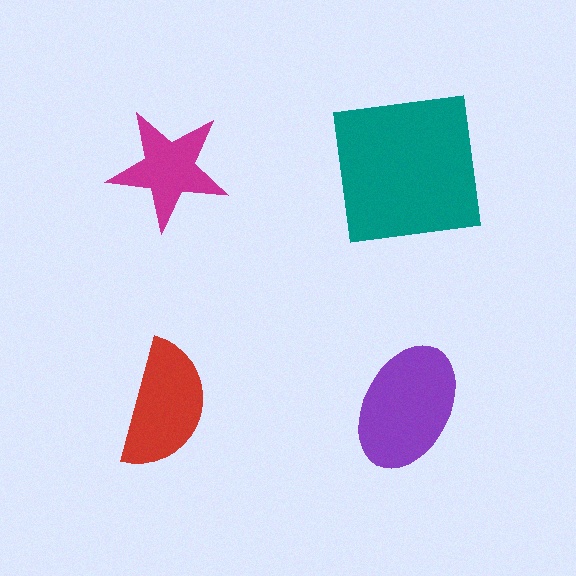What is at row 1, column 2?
A teal square.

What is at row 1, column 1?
A magenta star.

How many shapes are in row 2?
2 shapes.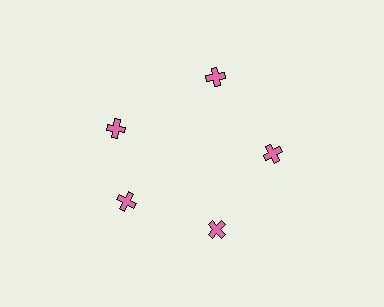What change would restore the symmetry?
The symmetry would be restored by rotating it back into even spacing with its neighbors so that all 5 crosses sit at equal angles and equal distance from the center.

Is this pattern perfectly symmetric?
No. The 5 pink crosses are arranged in a ring, but one element near the 10 o'clock position is rotated out of alignment along the ring, breaking the 5-fold rotational symmetry.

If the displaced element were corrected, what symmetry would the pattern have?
It would have 5-fold rotational symmetry — the pattern would map onto itself every 72 degrees.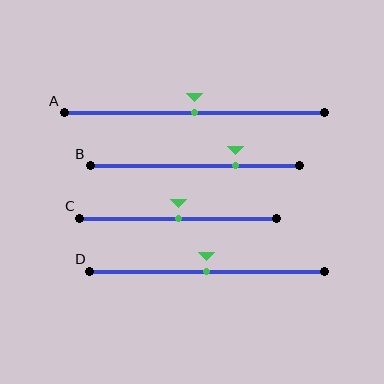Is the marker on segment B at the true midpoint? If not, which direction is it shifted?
No, the marker on segment B is shifted to the right by about 20% of the segment length.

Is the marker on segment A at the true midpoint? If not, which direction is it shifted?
Yes, the marker on segment A is at the true midpoint.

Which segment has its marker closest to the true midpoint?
Segment A has its marker closest to the true midpoint.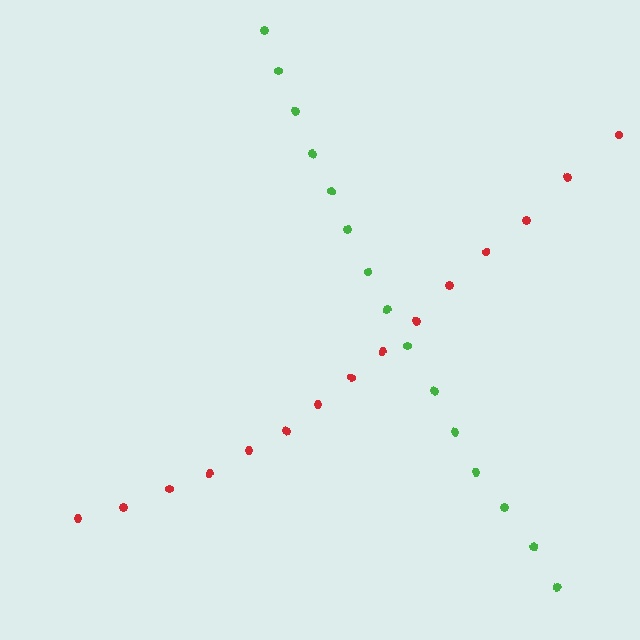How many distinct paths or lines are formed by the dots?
There are 2 distinct paths.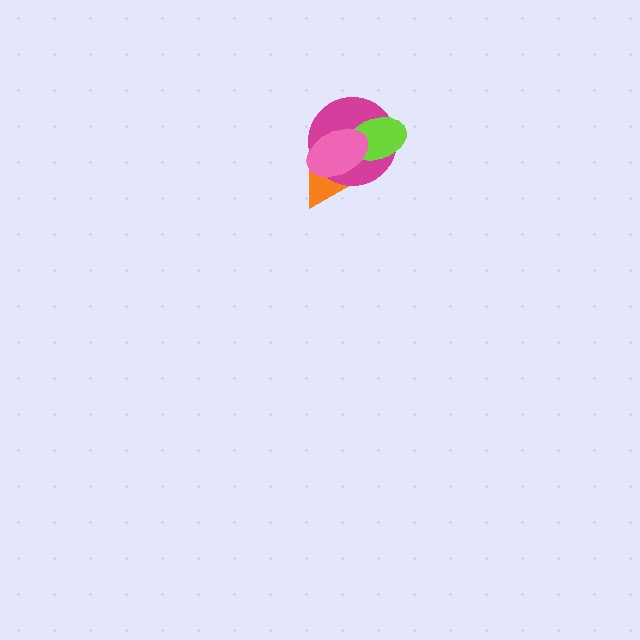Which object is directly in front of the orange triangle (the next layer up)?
The magenta circle is directly in front of the orange triangle.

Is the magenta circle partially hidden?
Yes, it is partially covered by another shape.